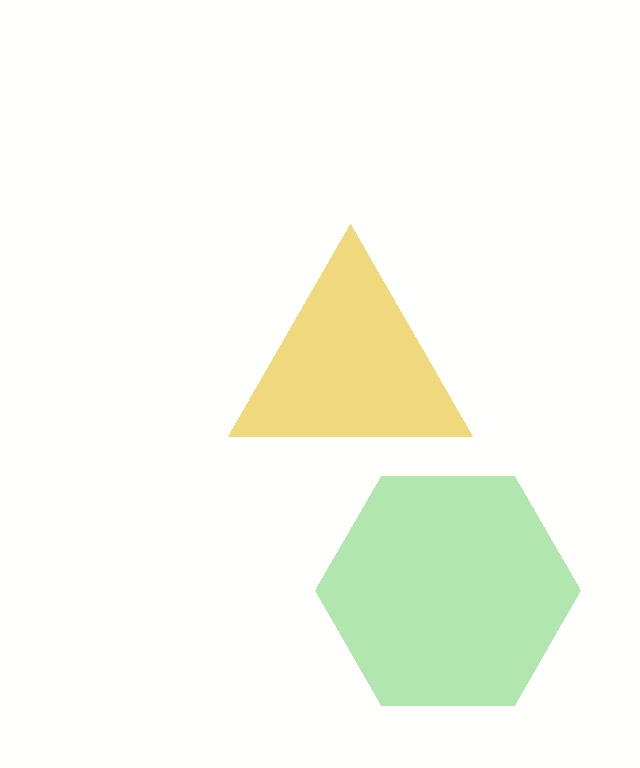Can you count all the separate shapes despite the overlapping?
Yes, there are 2 separate shapes.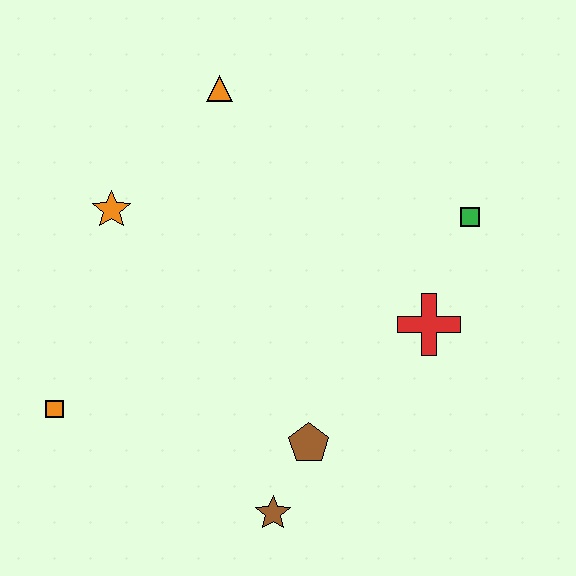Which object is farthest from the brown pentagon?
The orange triangle is farthest from the brown pentagon.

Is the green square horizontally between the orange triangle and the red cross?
No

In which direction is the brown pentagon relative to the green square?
The brown pentagon is below the green square.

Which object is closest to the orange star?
The orange triangle is closest to the orange star.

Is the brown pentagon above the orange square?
No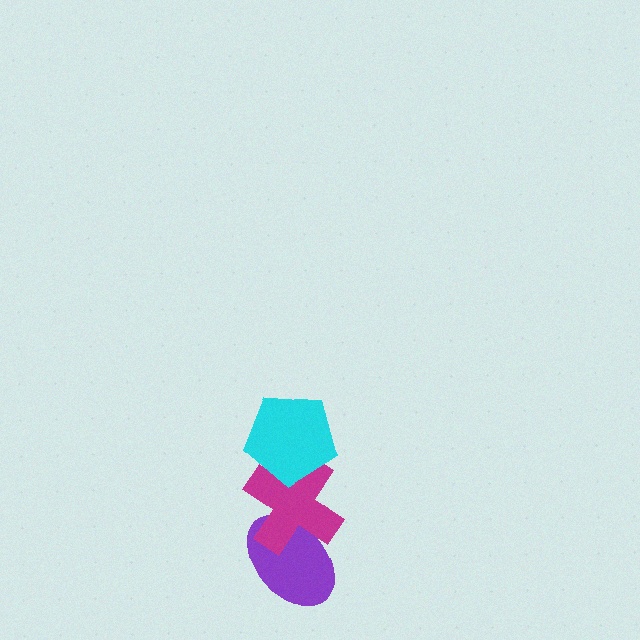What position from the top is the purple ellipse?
The purple ellipse is 3rd from the top.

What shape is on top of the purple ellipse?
The magenta cross is on top of the purple ellipse.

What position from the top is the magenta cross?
The magenta cross is 2nd from the top.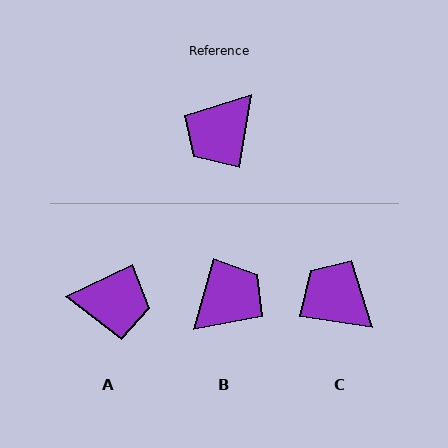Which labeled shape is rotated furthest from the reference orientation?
B, about 173 degrees away.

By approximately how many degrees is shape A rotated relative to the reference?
Approximately 125 degrees counter-clockwise.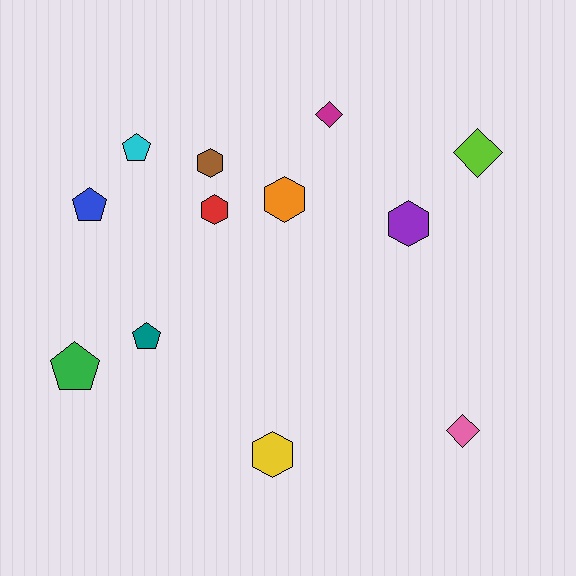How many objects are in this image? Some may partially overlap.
There are 12 objects.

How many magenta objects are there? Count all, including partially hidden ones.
There is 1 magenta object.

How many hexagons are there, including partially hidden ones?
There are 5 hexagons.